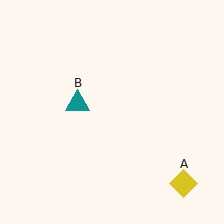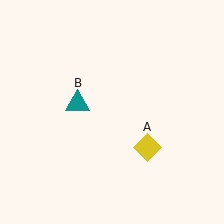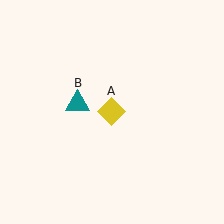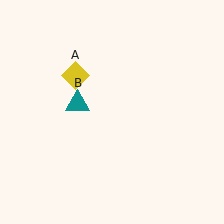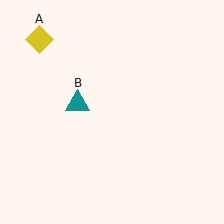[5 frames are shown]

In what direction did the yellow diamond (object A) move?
The yellow diamond (object A) moved up and to the left.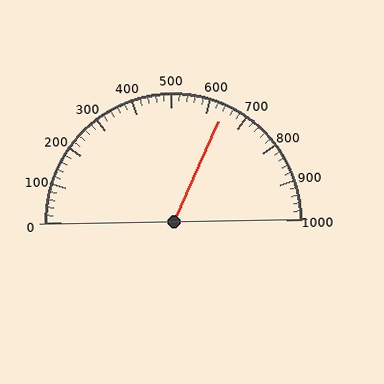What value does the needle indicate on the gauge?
The needle indicates approximately 640.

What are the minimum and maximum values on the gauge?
The gauge ranges from 0 to 1000.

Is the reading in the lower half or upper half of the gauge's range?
The reading is in the upper half of the range (0 to 1000).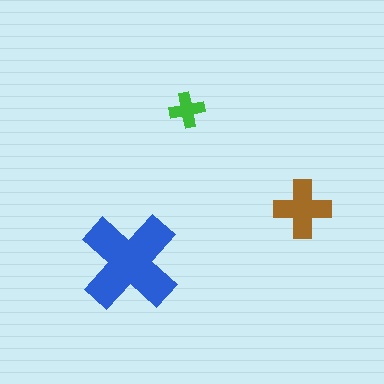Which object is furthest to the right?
The brown cross is rightmost.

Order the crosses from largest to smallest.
the blue one, the brown one, the green one.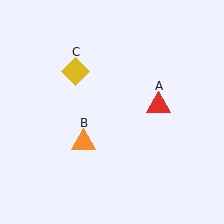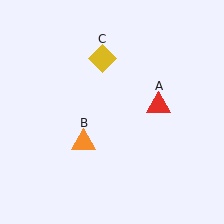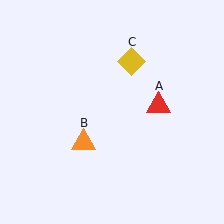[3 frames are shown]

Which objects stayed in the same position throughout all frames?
Red triangle (object A) and orange triangle (object B) remained stationary.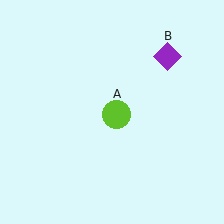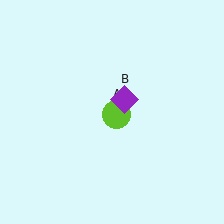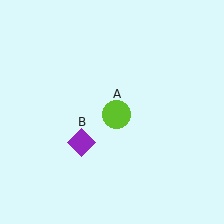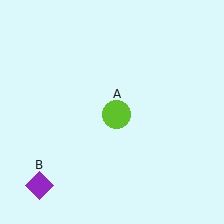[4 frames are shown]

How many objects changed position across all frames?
1 object changed position: purple diamond (object B).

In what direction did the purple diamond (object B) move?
The purple diamond (object B) moved down and to the left.